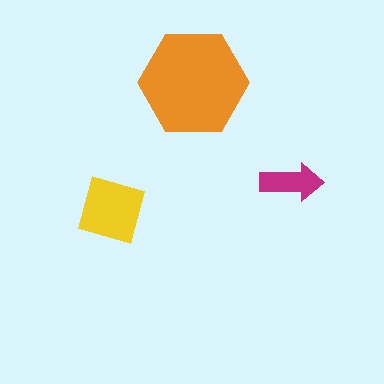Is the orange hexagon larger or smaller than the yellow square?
Larger.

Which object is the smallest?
The magenta arrow.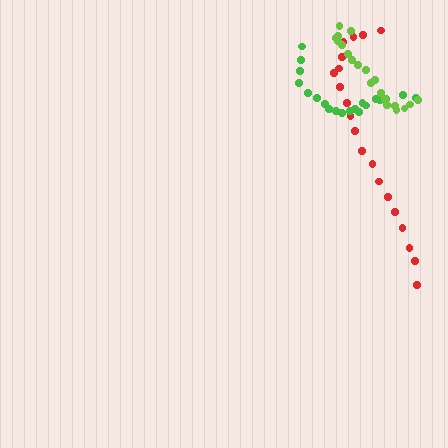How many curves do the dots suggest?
There are 3 distinct paths.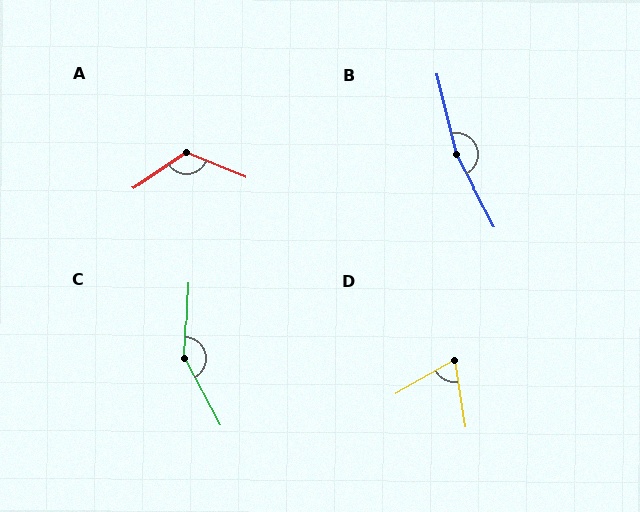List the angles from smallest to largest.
D (69°), A (124°), C (149°), B (166°).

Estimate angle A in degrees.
Approximately 124 degrees.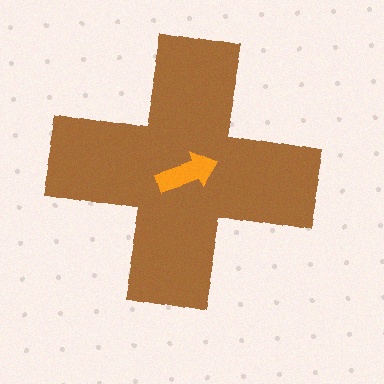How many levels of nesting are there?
2.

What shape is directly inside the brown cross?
The orange arrow.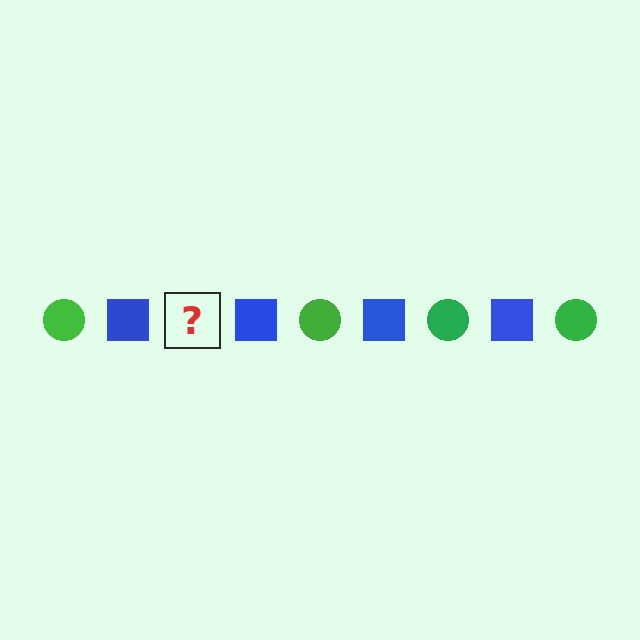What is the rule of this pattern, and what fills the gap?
The rule is that the pattern alternates between green circle and blue square. The gap should be filled with a green circle.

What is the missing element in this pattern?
The missing element is a green circle.